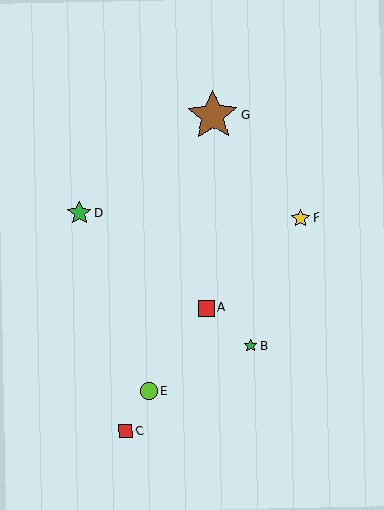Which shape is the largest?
The brown star (labeled G) is the largest.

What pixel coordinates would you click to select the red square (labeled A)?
Click at (207, 308) to select the red square A.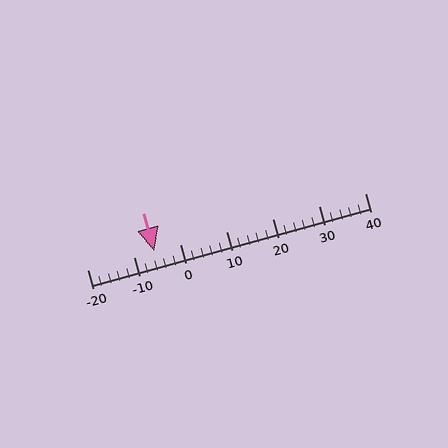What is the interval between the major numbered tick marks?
The major tick marks are spaced 10 units apart.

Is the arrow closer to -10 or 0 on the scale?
The arrow is closer to -10.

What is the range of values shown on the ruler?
The ruler shows values from -20 to 40.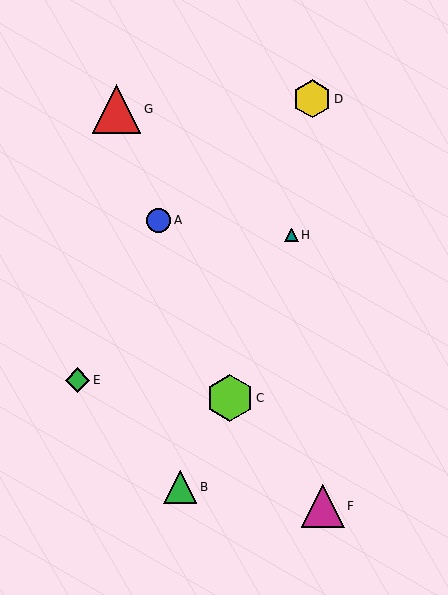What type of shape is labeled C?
Shape C is a lime hexagon.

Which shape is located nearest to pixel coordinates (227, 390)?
The lime hexagon (labeled C) at (230, 398) is nearest to that location.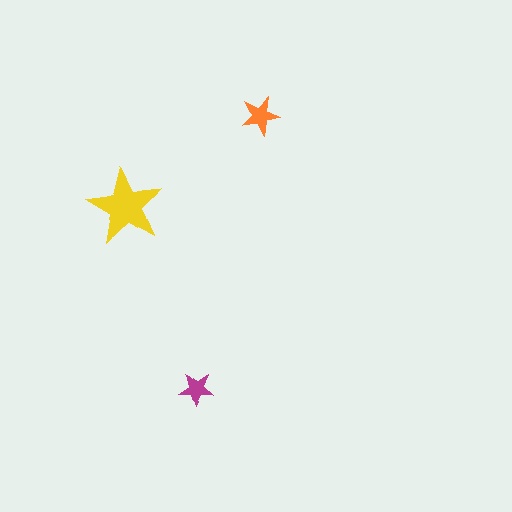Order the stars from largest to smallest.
the yellow one, the orange one, the magenta one.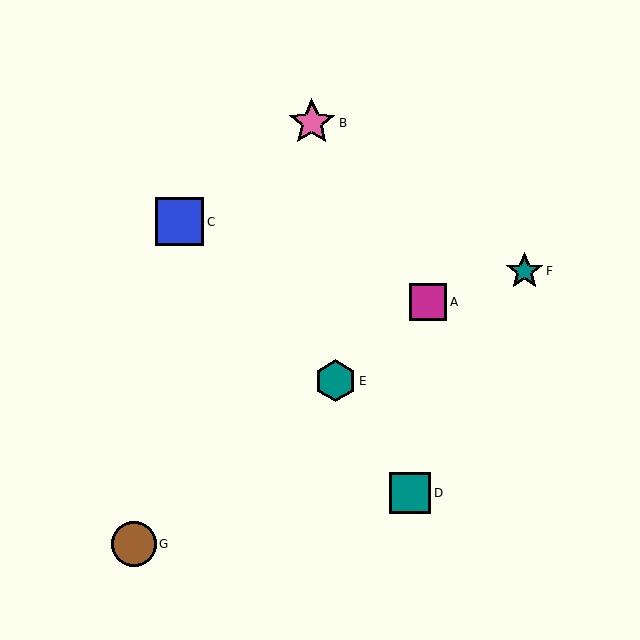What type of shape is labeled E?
Shape E is a teal hexagon.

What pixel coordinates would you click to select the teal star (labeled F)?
Click at (525, 271) to select the teal star F.